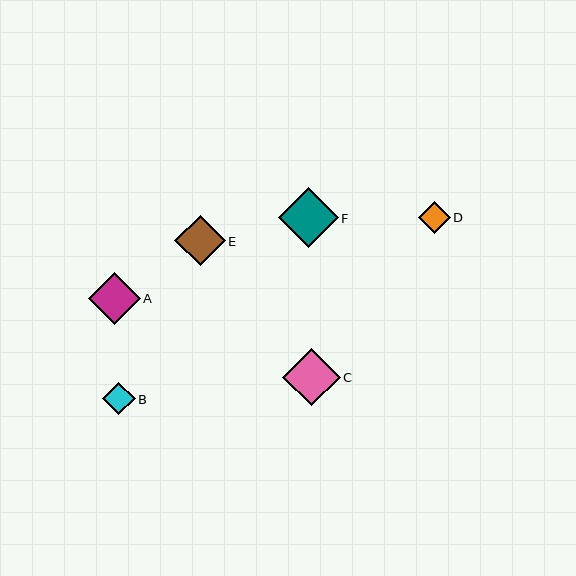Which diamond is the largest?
Diamond F is the largest with a size of approximately 59 pixels.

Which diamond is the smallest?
Diamond D is the smallest with a size of approximately 32 pixels.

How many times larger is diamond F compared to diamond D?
Diamond F is approximately 1.9 times the size of diamond D.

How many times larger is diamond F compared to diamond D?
Diamond F is approximately 1.9 times the size of diamond D.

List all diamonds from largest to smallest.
From largest to smallest: F, C, A, E, B, D.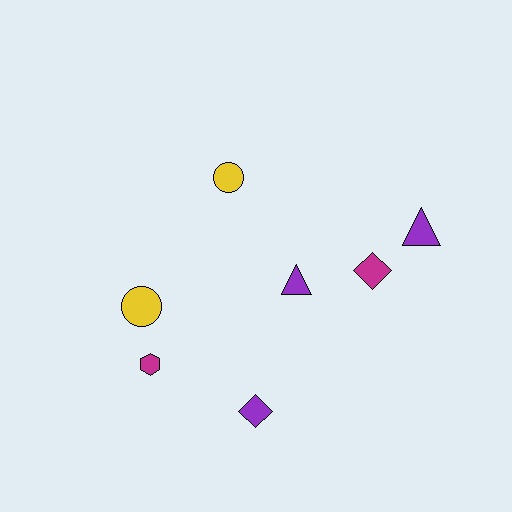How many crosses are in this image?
There are no crosses.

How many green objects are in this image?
There are no green objects.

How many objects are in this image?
There are 7 objects.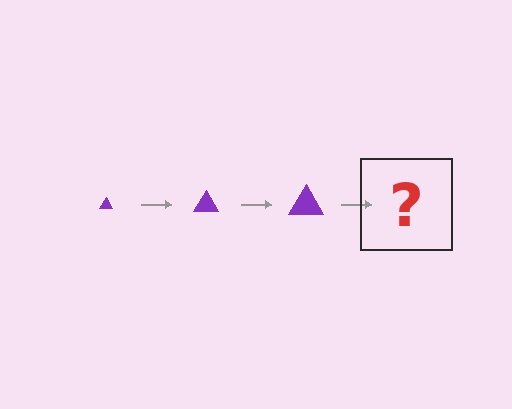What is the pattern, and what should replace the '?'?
The pattern is that the triangle gets progressively larger each step. The '?' should be a purple triangle, larger than the previous one.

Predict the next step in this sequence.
The next step is a purple triangle, larger than the previous one.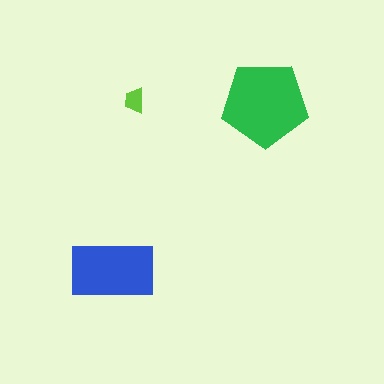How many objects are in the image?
There are 3 objects in the image.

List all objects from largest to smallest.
The green pentagon, the blue rectangle, the lime trapezoid.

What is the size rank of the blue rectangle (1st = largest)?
2nd.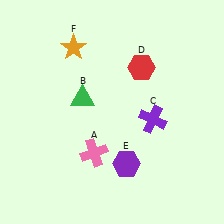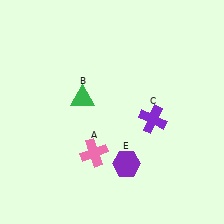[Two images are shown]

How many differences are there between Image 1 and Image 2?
There are 2 differences between the two images.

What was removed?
The red hexagon (D), the orange star (F) were removed in Image 2.